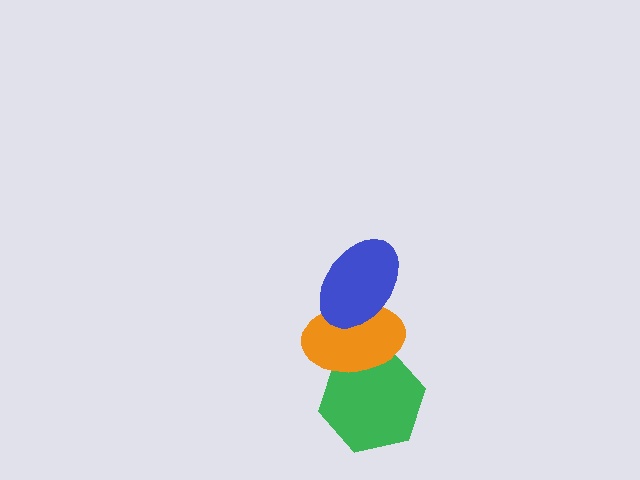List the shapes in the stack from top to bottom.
From top to bottom: the blue ellipse, the orange ellipse, the green hexagon.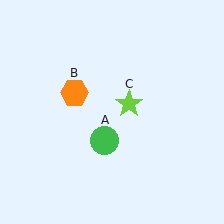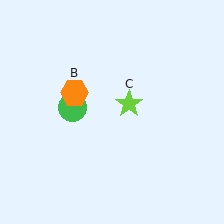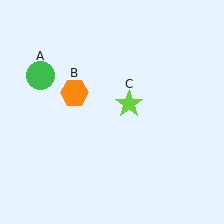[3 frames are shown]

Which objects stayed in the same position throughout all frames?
Orange hexagon (object B) and lime star (object C) remained stationary.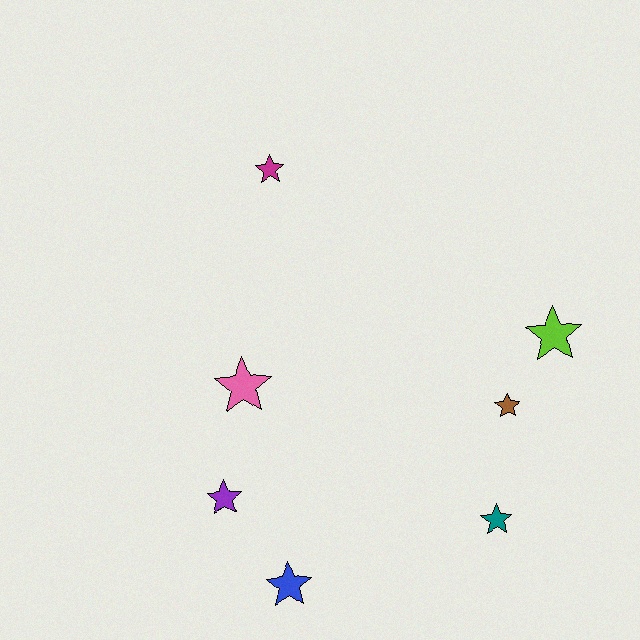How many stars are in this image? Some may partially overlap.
There are 7 stars.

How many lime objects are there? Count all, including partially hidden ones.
There is 1 lime object.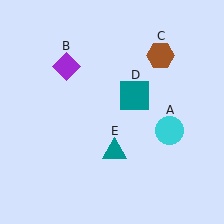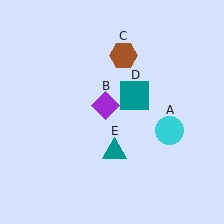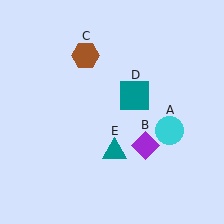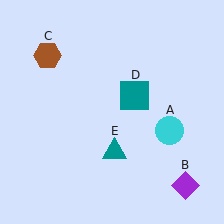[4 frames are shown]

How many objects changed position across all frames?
2 objects changed position: purple diamond (object B), brown hexagon (object C).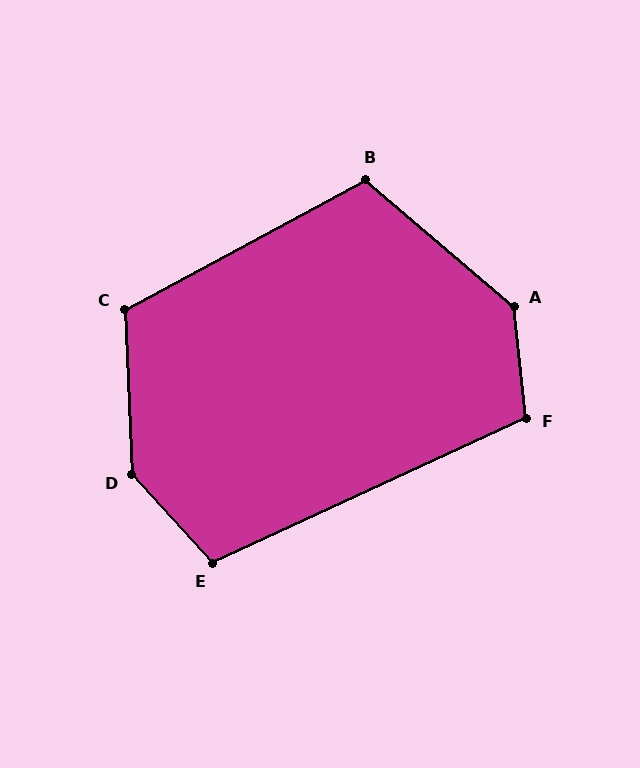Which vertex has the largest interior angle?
D, at approximately 140 degrees.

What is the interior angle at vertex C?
Approximately 116 degrees (obtuse).